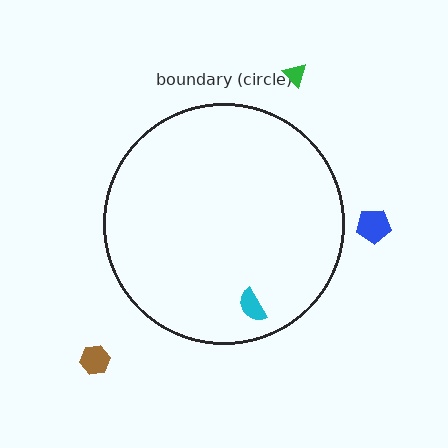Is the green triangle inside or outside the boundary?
Outside.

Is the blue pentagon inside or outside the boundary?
Outside.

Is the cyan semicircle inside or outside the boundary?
Inside.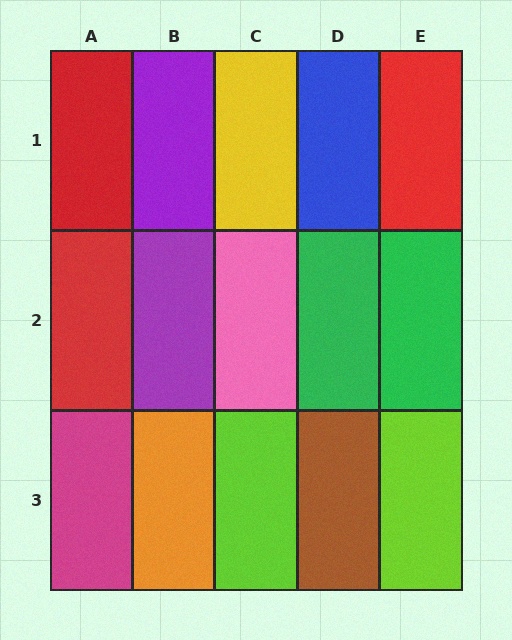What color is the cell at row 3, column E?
Lime.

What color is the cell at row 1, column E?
Red.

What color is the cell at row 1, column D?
Blue.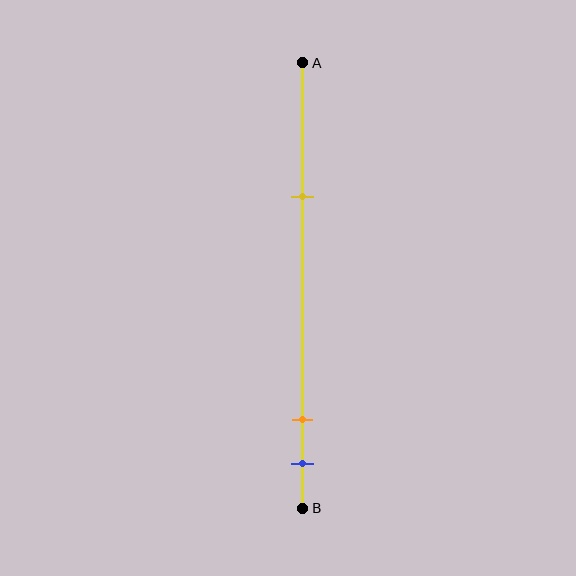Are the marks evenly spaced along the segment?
No, the marks are not evenly spaced.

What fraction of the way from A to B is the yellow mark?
The yellow mark is approximately 30% (0.3) of the way from A to B.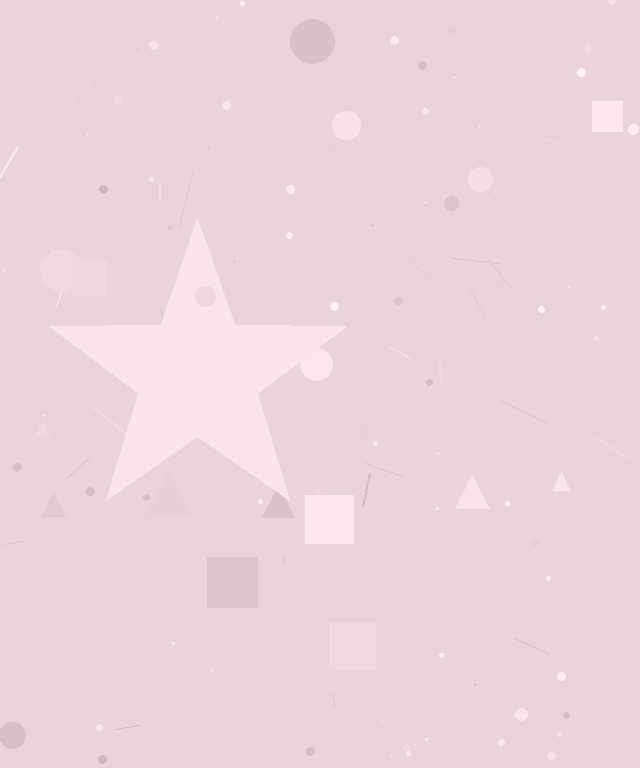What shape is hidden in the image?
A star is hidden in the image.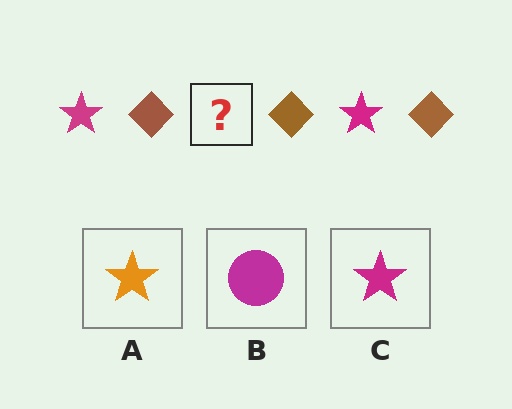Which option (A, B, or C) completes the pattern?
C.